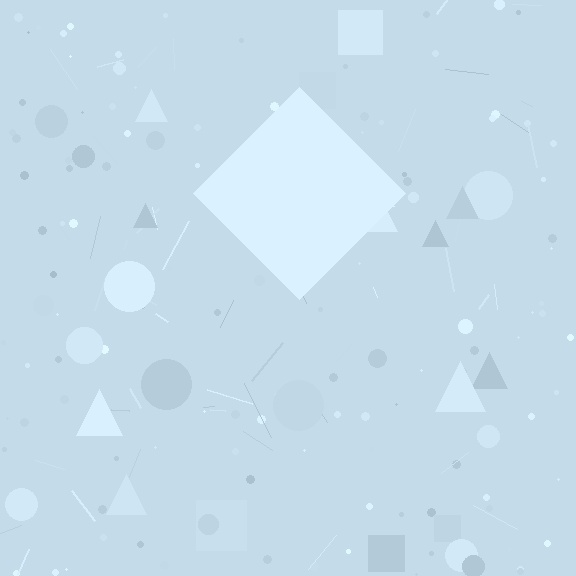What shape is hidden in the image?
A diamond is hidden in the image.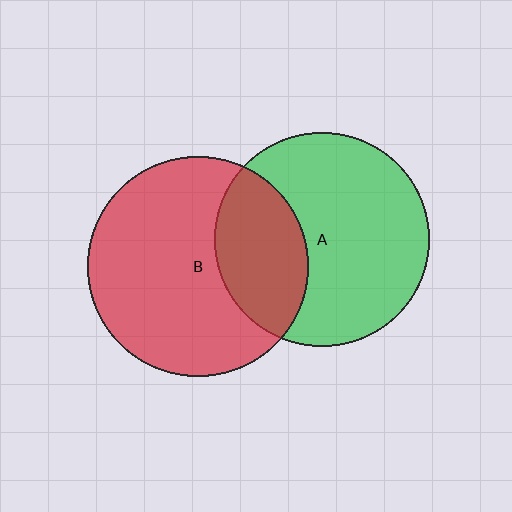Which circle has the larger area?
Circle B (red).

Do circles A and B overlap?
Yes.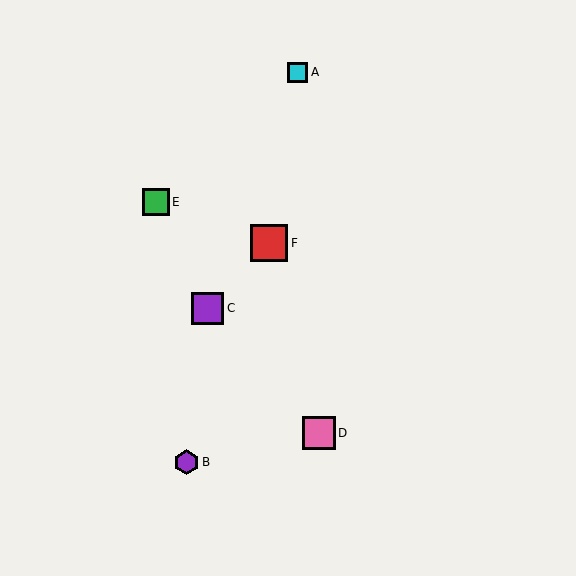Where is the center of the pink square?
The center of the pink square is at (319, 433).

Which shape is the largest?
The red square (labeled F) is the largest.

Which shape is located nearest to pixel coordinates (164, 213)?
The green square (labeled E) at (156, 202) is nearest to that location.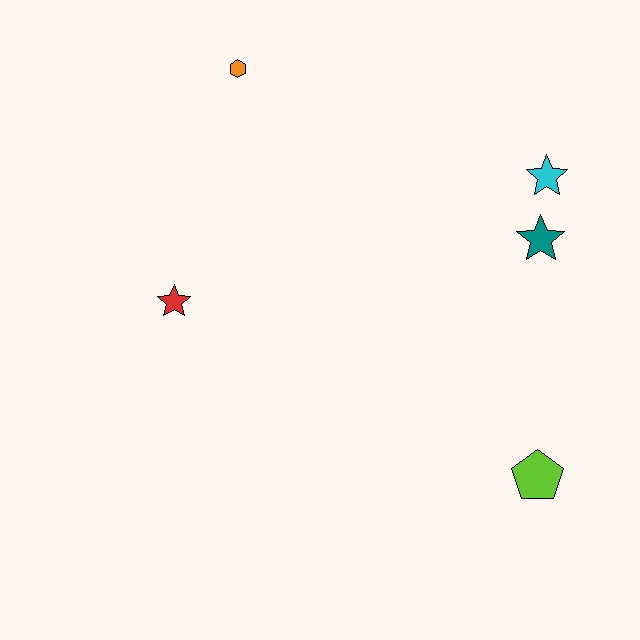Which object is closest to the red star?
The orange hexagon is closest to the red star.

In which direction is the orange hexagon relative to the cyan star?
The orange hexagon is to the left of the cyan star.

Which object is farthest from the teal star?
The red star is farthest from the teal star.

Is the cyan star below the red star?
No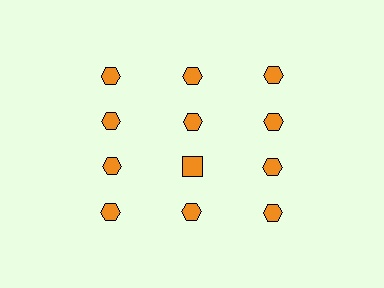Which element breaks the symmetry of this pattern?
The orange square in the third row, second from left column breaks the symmetry. All other shapes are orange hexagons.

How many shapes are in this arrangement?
There are 12 shapes arranged in a grid pattern.